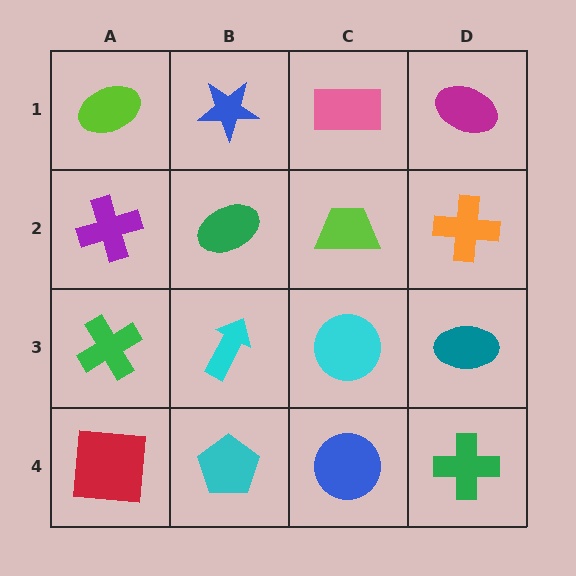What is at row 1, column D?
A magenta ellipse.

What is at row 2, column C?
A lime trapezoid.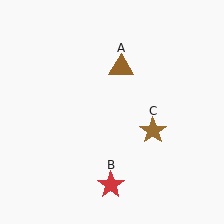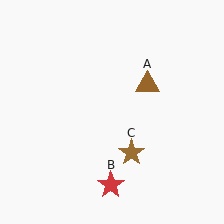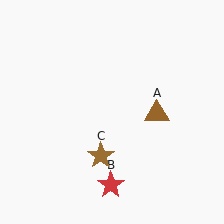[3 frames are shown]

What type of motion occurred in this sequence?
The brown triangle (object A), brown star (object C) rotated clockwise around the center of the scene.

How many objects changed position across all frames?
2 objects changed position: brown triangle (object A), brown star (object C).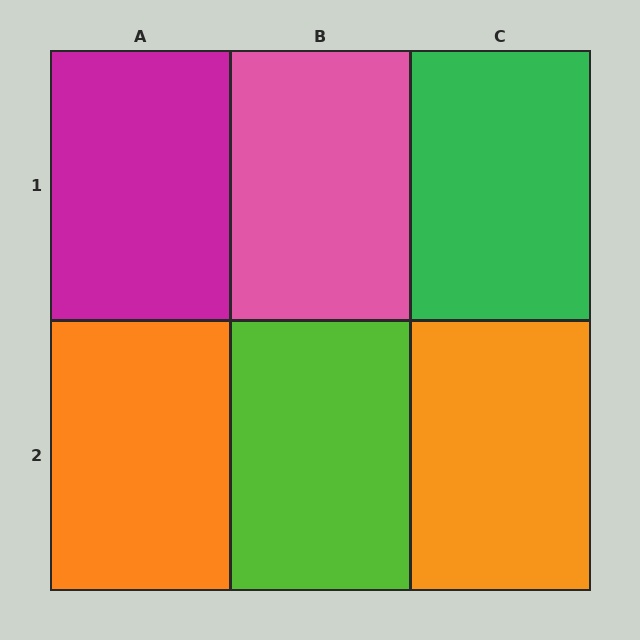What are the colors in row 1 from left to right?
Magenta, pink, green.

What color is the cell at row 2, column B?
Lime.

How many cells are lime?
1 cell is lime.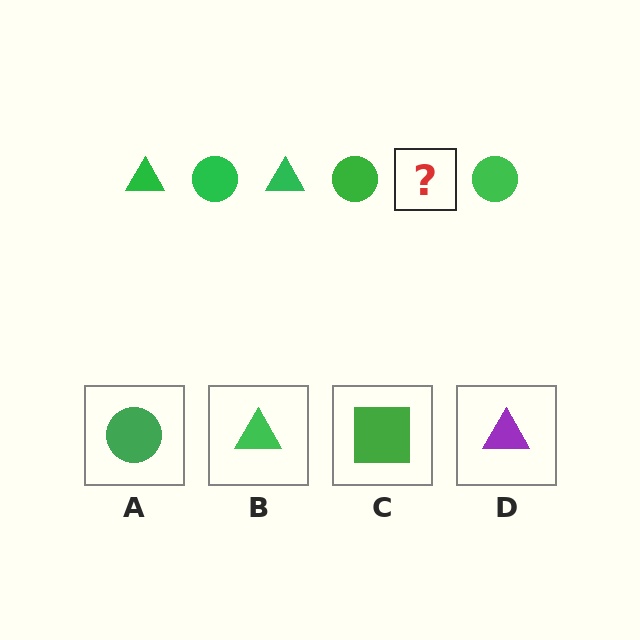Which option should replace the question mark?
Option B.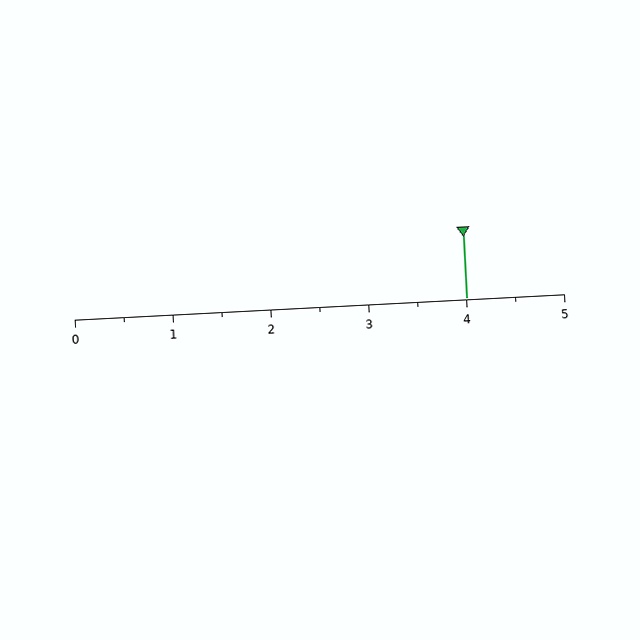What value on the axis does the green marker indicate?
The marker indicates approximately 4.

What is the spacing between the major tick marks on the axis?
The major ticks are spaced 1 apart.